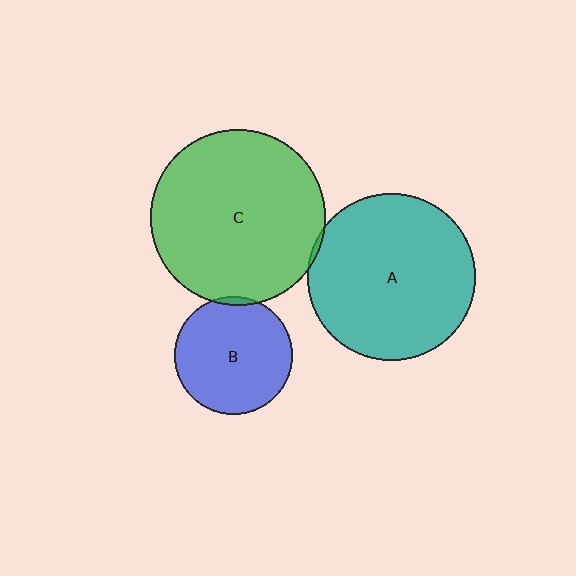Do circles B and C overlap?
Yes.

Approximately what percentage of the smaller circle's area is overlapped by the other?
Approximately 5%.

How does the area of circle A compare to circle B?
Approximately 2.0 times.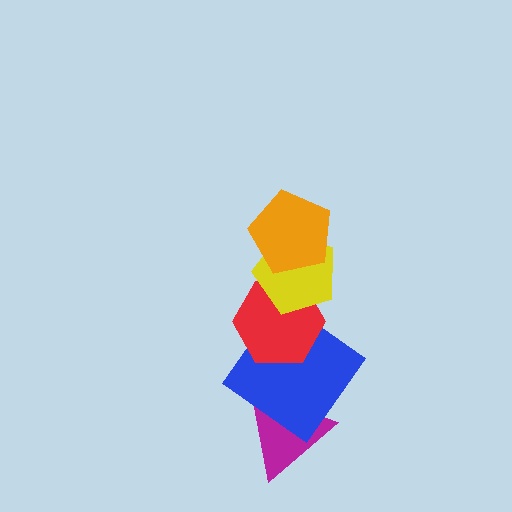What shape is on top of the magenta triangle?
The blue diamond is on top of the magenta triangle.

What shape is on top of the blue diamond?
The red hexagon is on top of the blue diamond.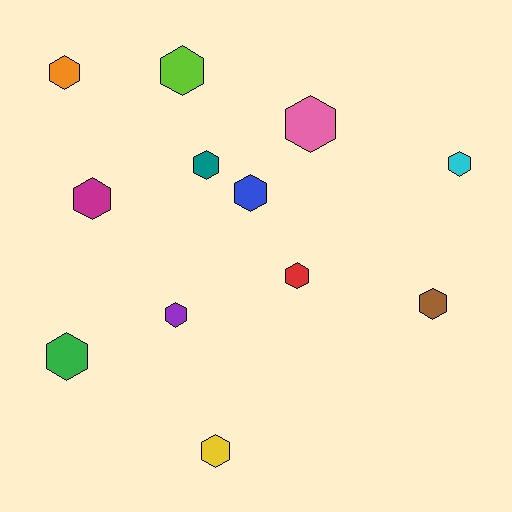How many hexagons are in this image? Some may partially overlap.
There are 12 hexagons.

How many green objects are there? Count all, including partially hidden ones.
There is 1 green object.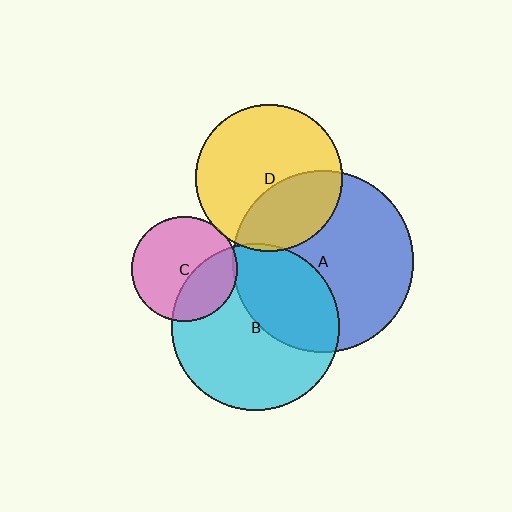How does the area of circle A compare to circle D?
Approximately 1.5 times.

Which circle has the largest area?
Circle A (blue).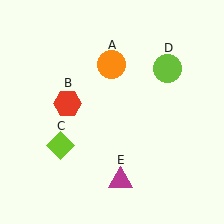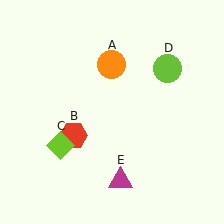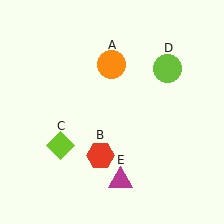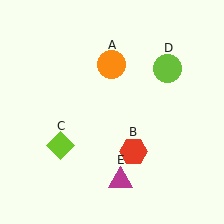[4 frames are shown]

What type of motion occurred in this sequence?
The red hexagon (object B) rotated counterclockwise around the center of the scene.